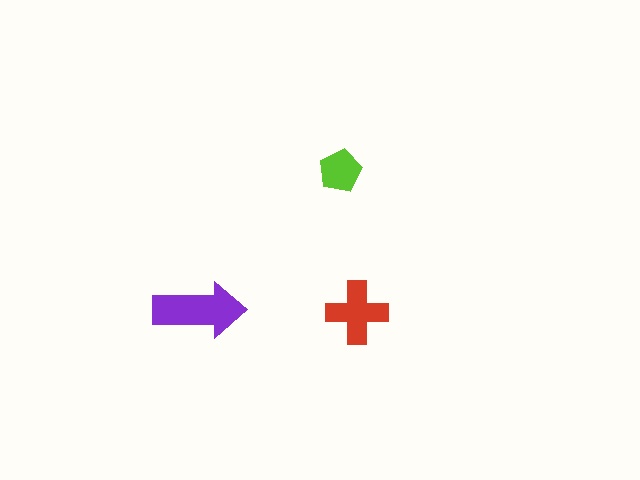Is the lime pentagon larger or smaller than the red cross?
Smaller.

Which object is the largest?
The purple arrow.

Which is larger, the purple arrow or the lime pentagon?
The purple arrow.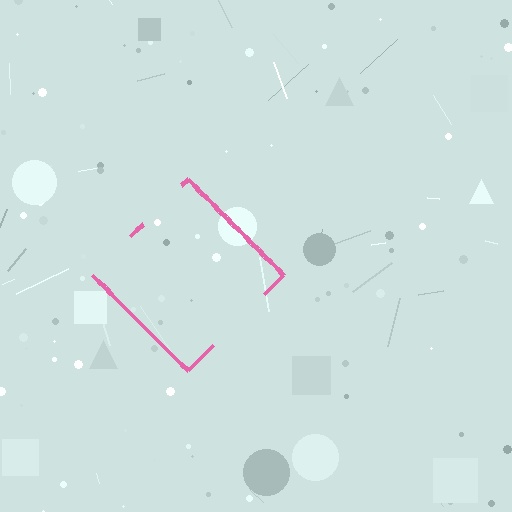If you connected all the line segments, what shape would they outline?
They would outline a diamond.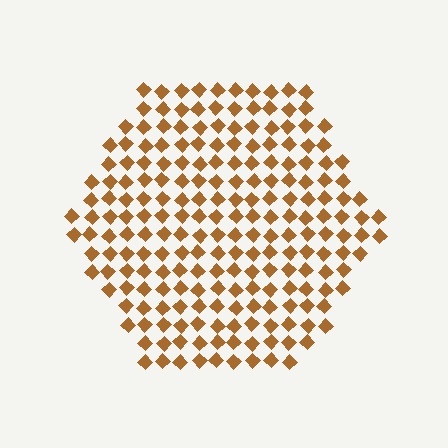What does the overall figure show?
The overall figure shows a hexagon.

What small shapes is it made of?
It is made of small diamonds.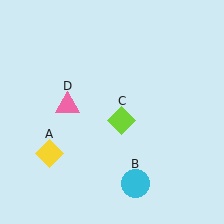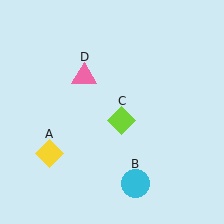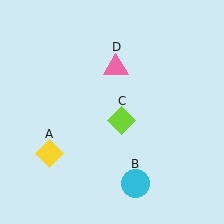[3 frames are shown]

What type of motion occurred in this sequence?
The pink triangle (object D) rotated clockwise around the center of the scene.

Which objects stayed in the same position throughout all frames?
Yellow diamond (object A) and cyan circle (object B) and lime diamond (object C) remained stationary.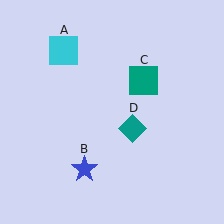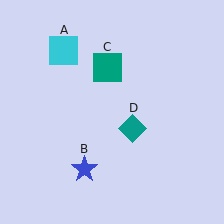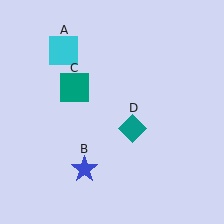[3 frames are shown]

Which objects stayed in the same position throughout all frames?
Cyan square (object A) and blue star (object B) and teal diamond (object D) remained stationary.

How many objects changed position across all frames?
1 object changed position: teal square (object C).